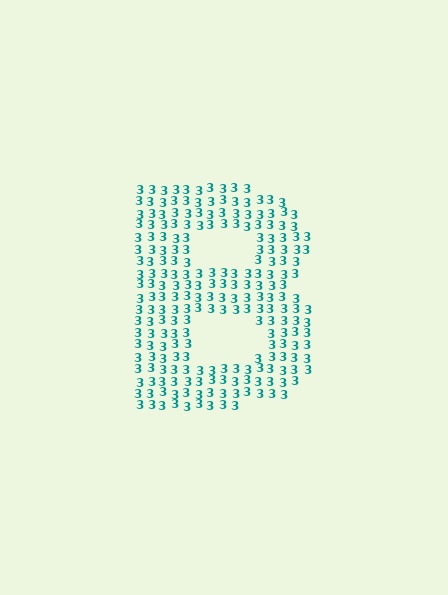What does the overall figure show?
The overall figure shows the letter B.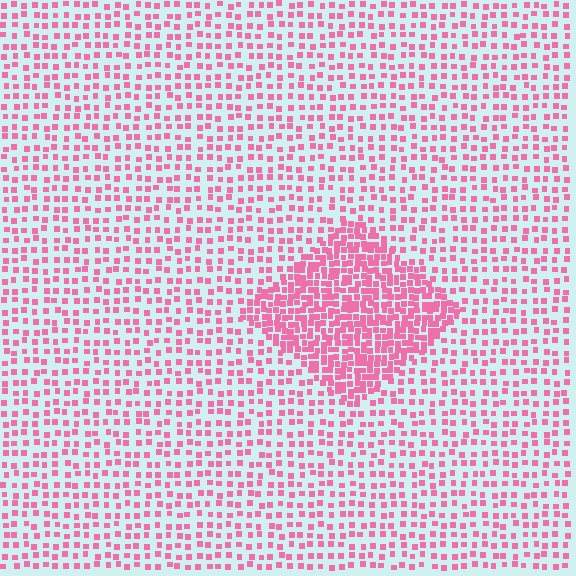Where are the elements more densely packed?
The elements are more densely packed inside the diamond boundary.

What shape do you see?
I see a diamond.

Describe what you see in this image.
The image contains small pink elements arranged at two different densities. A diamond-shaped region is visible where the elements are more densely packed than the surrounding area.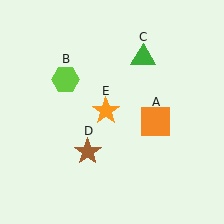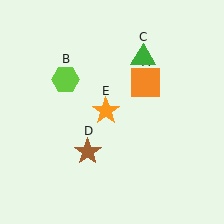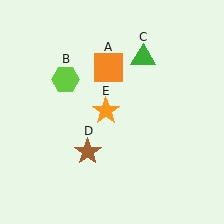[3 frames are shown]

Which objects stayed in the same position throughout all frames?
Lime hexagon (object B) and green triangle (object C) and brown star (object D) and orange star (object E) remained stationary.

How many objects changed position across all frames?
1 object changed position: orange square (object A).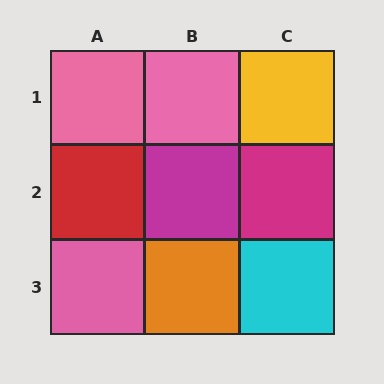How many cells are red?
1 cell is red.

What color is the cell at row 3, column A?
Pink.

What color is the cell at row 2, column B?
Magenta.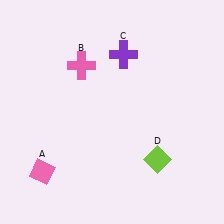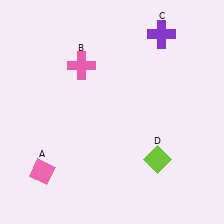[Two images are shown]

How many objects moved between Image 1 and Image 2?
1 object moved between the two images.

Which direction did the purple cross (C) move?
The purple cross (C) moved right.